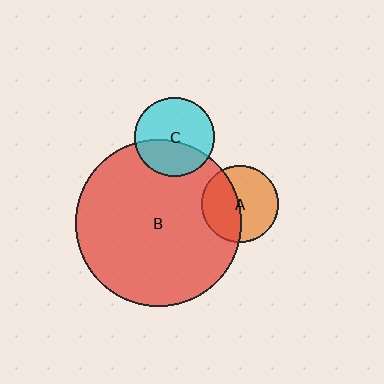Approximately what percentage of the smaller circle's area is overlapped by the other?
Approximately 45%.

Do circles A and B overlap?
Yes.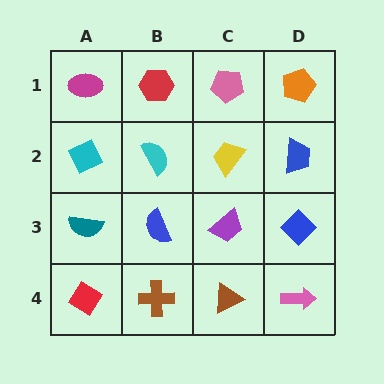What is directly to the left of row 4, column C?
A brown cross.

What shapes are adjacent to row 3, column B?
A cyan semicircle (row 2, column B), a brown cross (row 4, column B), a teal semicircle (row 3, column A), a purple trapezoid (row 3, column C).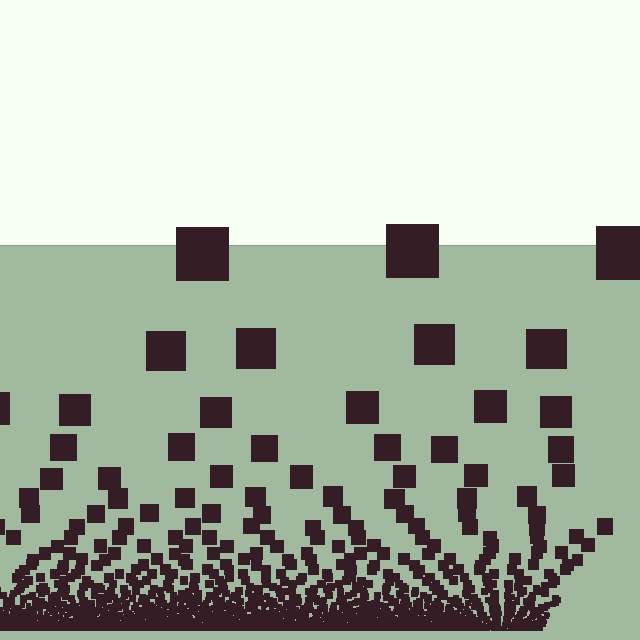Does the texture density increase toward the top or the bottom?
Density increases toward the bottom.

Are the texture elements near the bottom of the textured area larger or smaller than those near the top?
Smaller. The gradient is inverted — elements near the bottom are smaller and denser.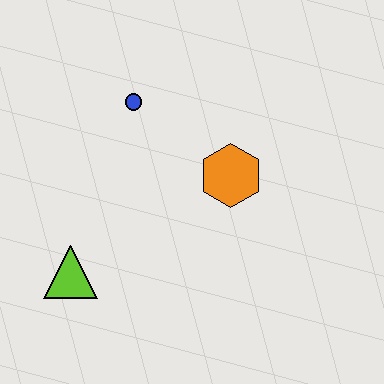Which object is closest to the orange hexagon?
The blue circle is closest to the orange hexagon.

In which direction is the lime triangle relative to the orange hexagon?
The lime triangle is to the left of the orange hexagon.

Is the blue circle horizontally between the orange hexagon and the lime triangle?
Yes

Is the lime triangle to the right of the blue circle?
No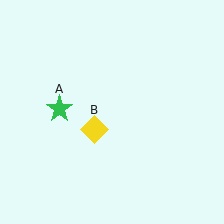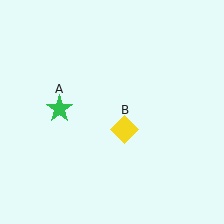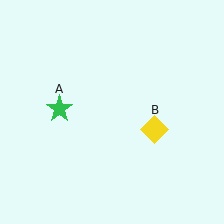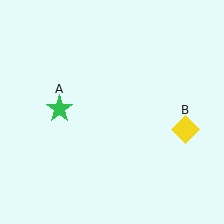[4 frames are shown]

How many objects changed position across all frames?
1 object changed position: yellow diamond (object B).